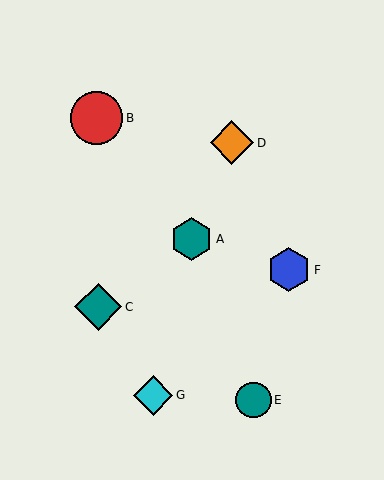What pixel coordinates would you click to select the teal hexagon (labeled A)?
Click at (192, 239) to select the teal hexagon A.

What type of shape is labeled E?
Shape E is a teal circle.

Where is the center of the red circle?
The center of the red circle is at (97, 118).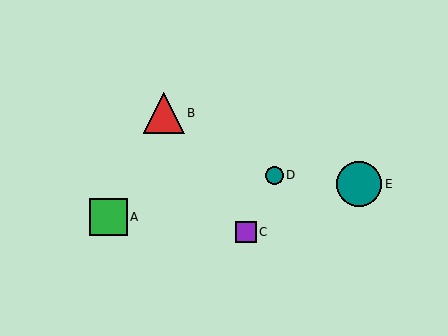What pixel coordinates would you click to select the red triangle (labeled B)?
Click at (164, 113) to select the red triangle B.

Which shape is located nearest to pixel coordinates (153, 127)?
The red triangle (labeled B) at (164, 113) is nearest to that location.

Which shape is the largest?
The teal circle (labeled E) is the largest.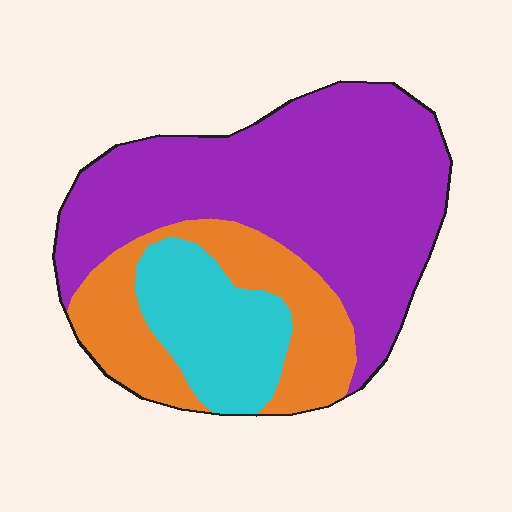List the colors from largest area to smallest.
From largest to smallest: purple, orange, cyan.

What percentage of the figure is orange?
Orange takes up about one quarter (1/4) of the figure.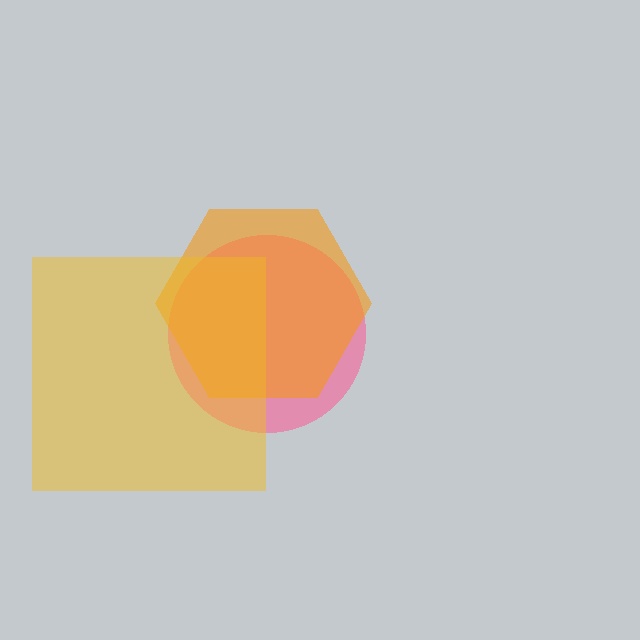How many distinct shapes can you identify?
There are 3 distinct shapes: a pink circle, an orange hexagon, a yellow square.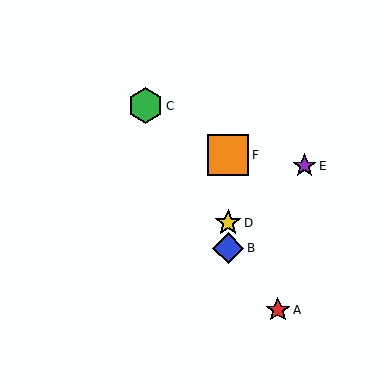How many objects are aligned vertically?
3 objects (B, D, F) are aligned vertically.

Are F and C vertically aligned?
No, F is at x≈228 and C is at x≈146.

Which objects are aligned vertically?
Objects B, D, F are aligned vertically.